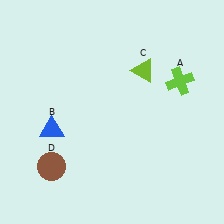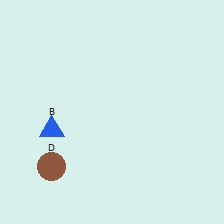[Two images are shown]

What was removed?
The lime triangle (C), the lime cross (A) were removed in Image 2.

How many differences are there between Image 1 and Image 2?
There are 2 differences between the two images.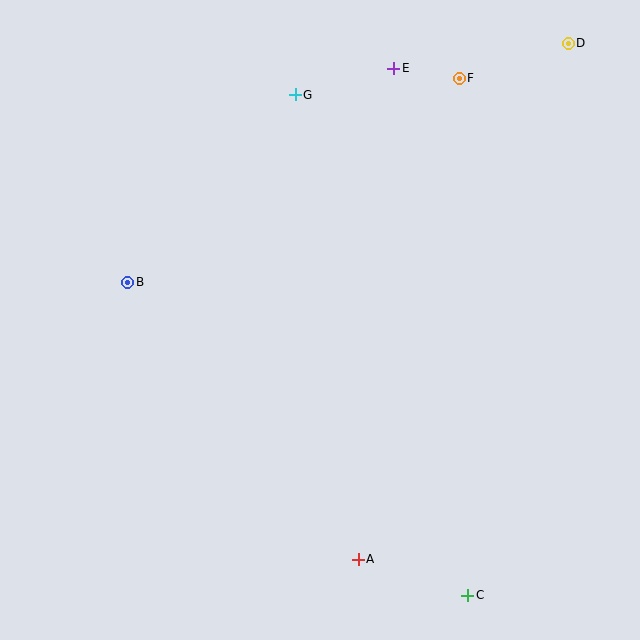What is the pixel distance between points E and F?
The distance between E and F is 66 pixels.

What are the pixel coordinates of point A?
Point A is at (358, 559).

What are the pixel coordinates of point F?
Point F is at (459, 78).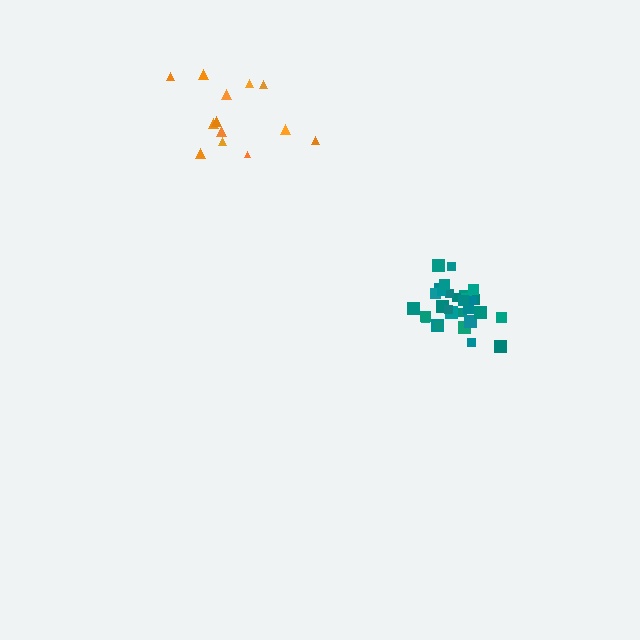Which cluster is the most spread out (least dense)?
Orange.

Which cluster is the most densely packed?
Teal.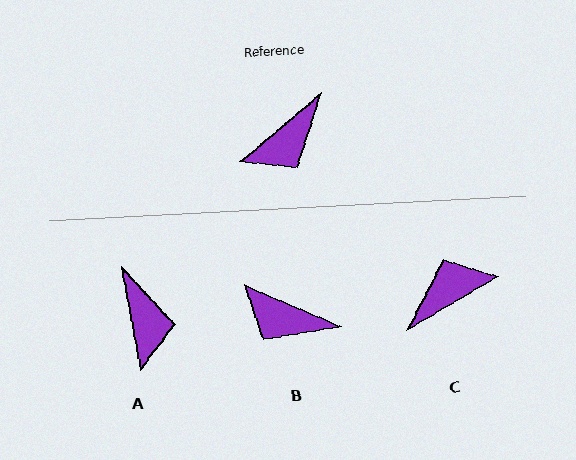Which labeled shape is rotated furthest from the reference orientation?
C, about 170 degrees away.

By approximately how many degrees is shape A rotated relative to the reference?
Approximately 60 degrees counter-clockwise.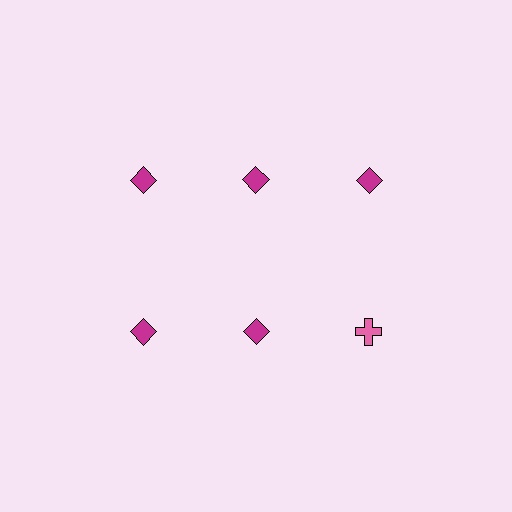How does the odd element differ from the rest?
It differs in both color (pink instead of magenta) and shape (cross instead of diamond).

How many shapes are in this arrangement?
There are 6 shapes arranged in a grid pattern.